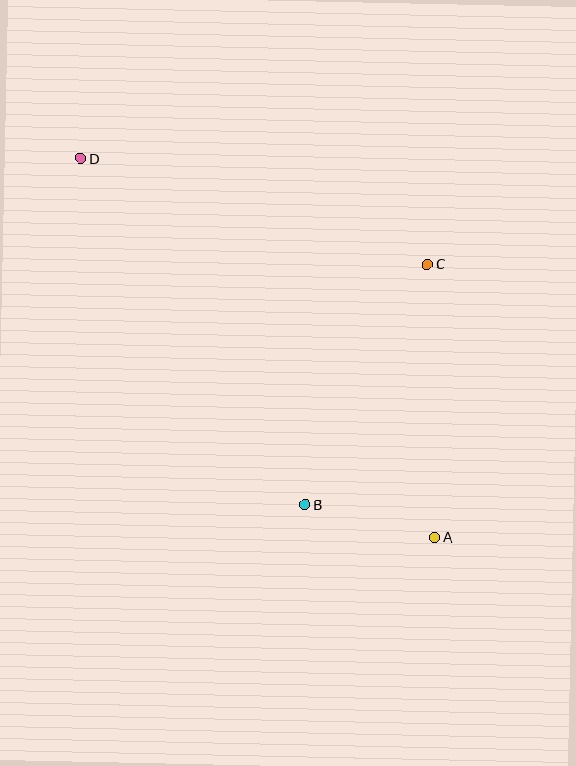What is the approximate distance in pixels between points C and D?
The distance between C and D is approximately 363 pixels.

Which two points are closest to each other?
Points A and B are closest to each other.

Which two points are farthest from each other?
Points A and D are farthest from each other.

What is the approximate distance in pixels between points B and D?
The distance between B and D is approximately 413 pixels.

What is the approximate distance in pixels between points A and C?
The distance between A and C is approximately 273 pixels.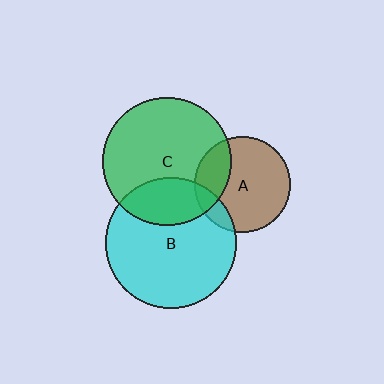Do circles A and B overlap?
Yes.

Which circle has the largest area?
Circle B (cyan).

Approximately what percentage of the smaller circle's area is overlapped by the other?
Approximately 15%.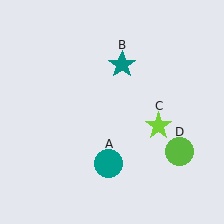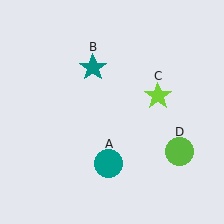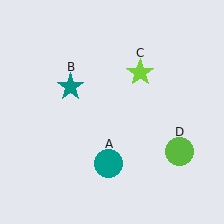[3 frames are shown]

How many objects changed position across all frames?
2 objects changed position: teal star (object B), lime star (object C).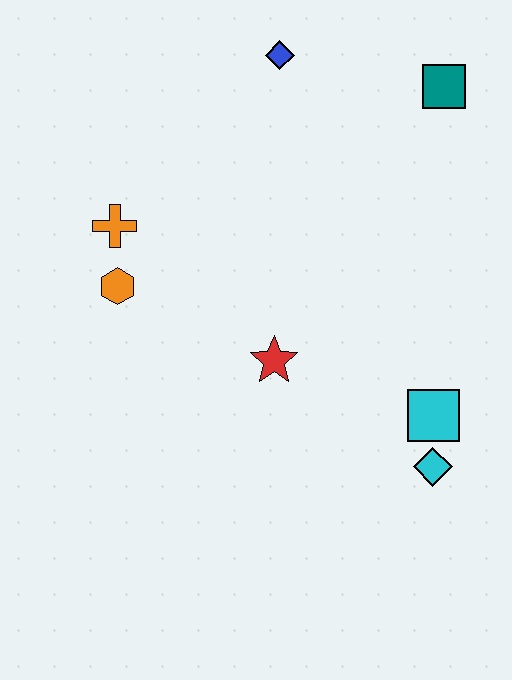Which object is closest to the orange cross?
The orange hexagon is closest to the orange cross.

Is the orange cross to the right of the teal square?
No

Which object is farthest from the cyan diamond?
The blue diamond is farthest from the cyan diamond.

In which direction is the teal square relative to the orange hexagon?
The teal square is to the right of the orange hexagon.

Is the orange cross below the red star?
No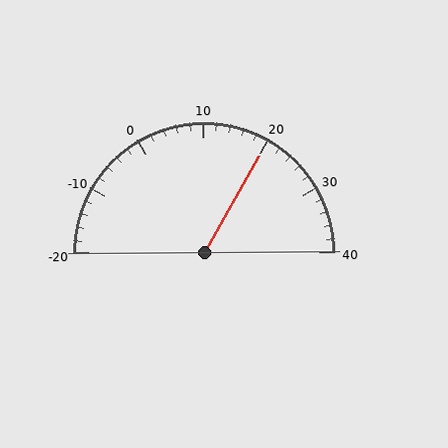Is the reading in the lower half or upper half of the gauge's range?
The reading is in the upper half of the range (-20 to 40).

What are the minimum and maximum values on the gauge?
The gauge ranges from -20 to 40.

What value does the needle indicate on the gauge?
The needle indicates approximately 20.